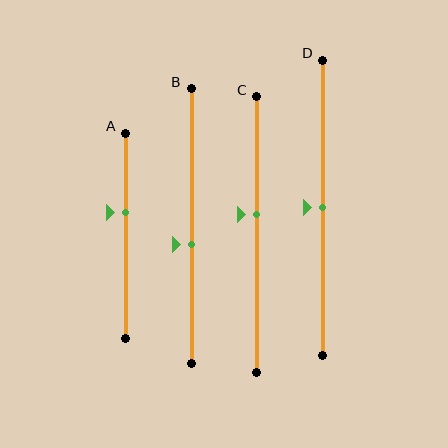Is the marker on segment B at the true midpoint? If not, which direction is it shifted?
No, the marker on segment B is shifted downward by about 7% of the segment length.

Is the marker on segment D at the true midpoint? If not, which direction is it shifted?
Yes, the marker on segment D is at the true midpoint.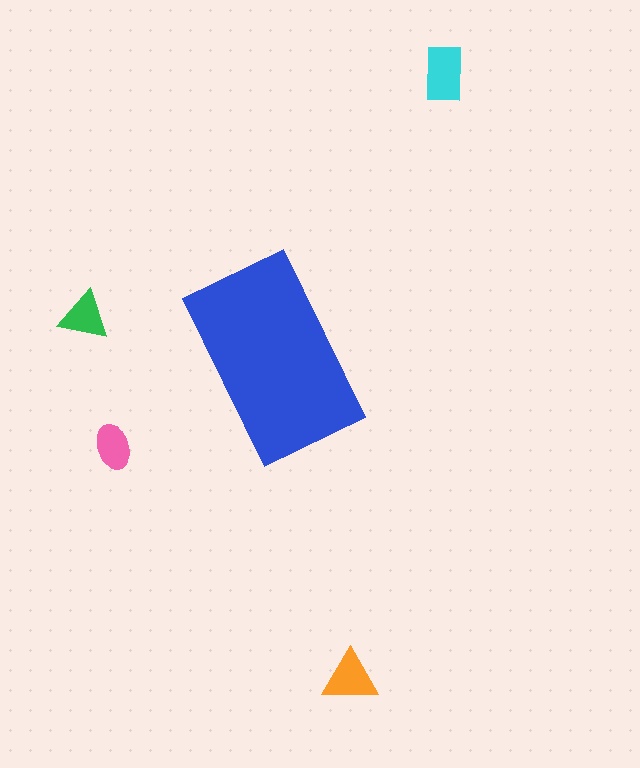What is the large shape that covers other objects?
A blue rectangle.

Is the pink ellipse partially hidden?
No, the pink ellipse is fully visible.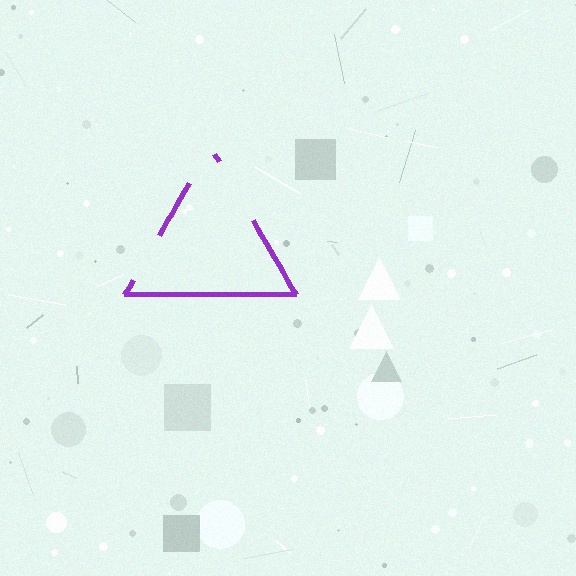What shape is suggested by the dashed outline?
The dashed outline suggests a triangle.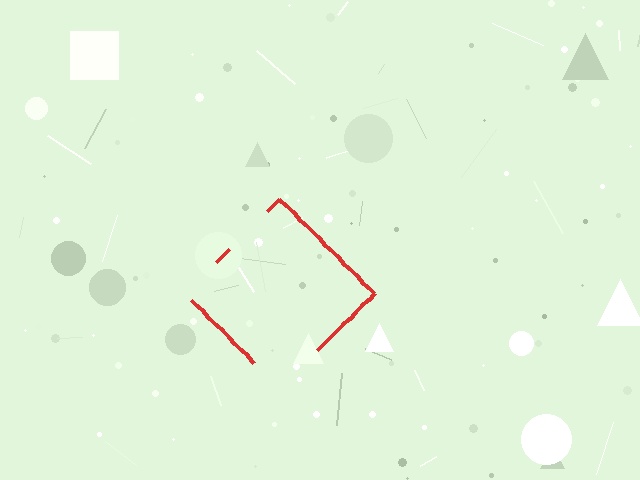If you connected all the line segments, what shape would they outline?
They would outline a diamond.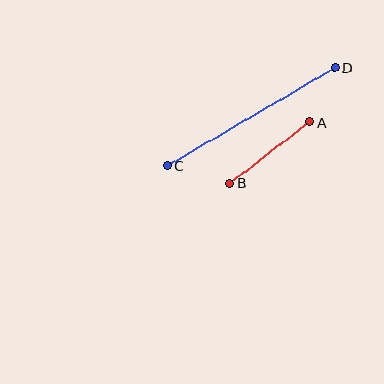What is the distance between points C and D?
The distance is approximately 194 pixels.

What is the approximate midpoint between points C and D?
The midpoint is at approximately (251, 117) pixels.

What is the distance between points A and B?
The distance is approximately 101 pixels.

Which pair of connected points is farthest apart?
Points C and D are farthest apart.